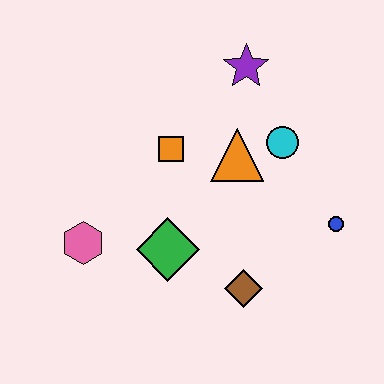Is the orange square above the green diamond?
Yes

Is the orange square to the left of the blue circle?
Yes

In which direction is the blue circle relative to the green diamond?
The blue circle is to the right of the green diamond.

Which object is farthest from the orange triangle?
The pink hexagon is farthest from the orange triangle.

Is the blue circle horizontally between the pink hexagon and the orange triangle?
No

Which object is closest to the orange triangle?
The cyan circle is closest to the orange triangle.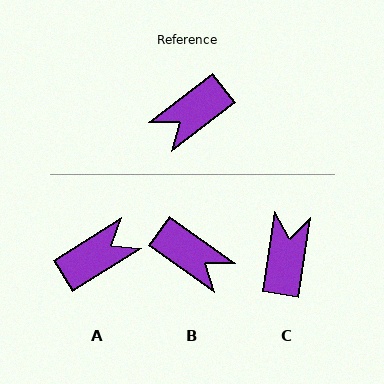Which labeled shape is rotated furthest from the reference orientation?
A, about 175 degrees away.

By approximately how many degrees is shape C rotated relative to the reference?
Approximately 136 degrees clockwise.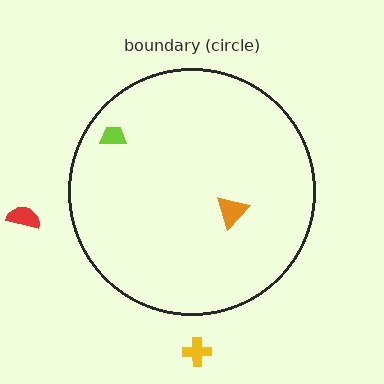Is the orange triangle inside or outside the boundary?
Inside.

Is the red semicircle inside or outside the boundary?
Outside.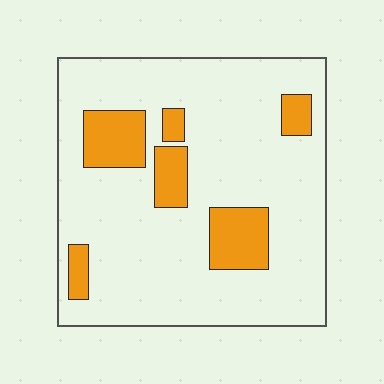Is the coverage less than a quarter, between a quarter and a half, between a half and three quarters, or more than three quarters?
Less than a quarter.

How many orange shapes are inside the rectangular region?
6.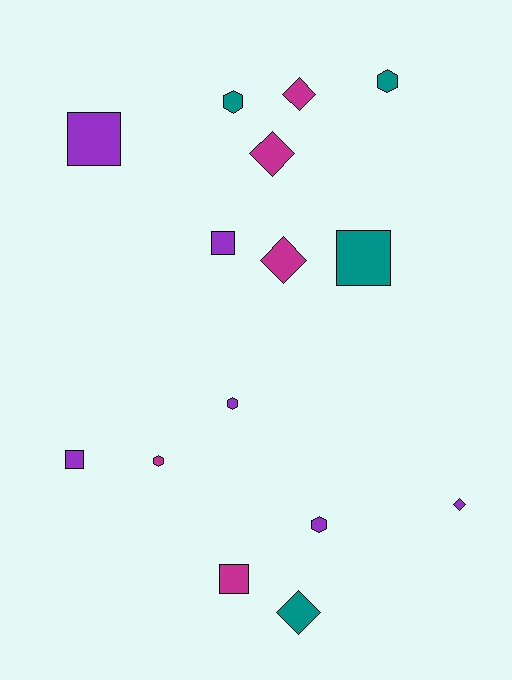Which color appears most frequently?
Purple, with 6 objects.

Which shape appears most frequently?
Diamond, with 5 objects.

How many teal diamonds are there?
There is 1 teal diamond.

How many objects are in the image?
There are 15 objects.